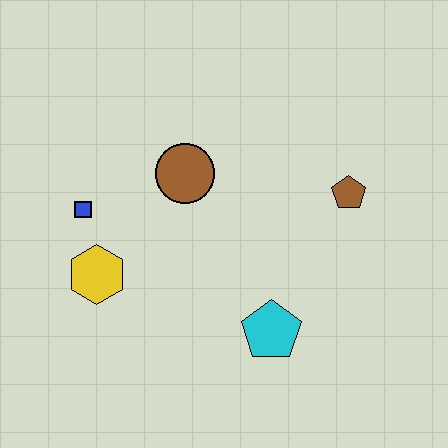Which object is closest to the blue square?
The yellow hexagon is closest to the blue square.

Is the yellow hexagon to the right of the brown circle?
No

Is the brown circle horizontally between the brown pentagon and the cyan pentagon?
No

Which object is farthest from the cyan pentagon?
The blue square is farthest from the cyan pentagon.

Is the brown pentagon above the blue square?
Yes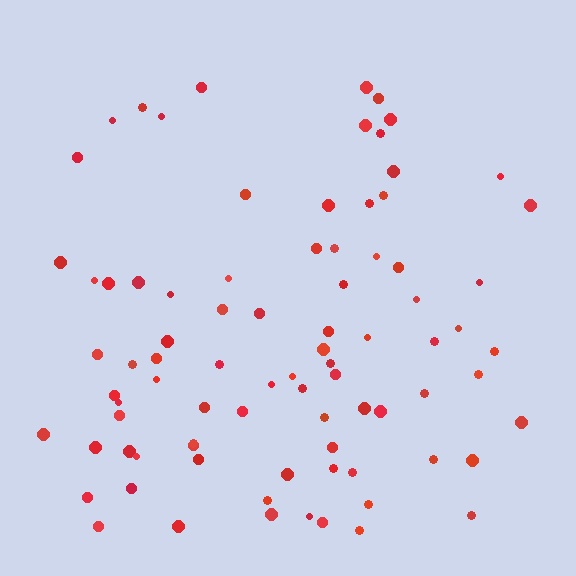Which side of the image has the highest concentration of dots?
The bottom.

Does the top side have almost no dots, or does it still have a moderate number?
Still a moderate number, just noticeably fewer than the bottom.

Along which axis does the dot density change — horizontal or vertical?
Vertical.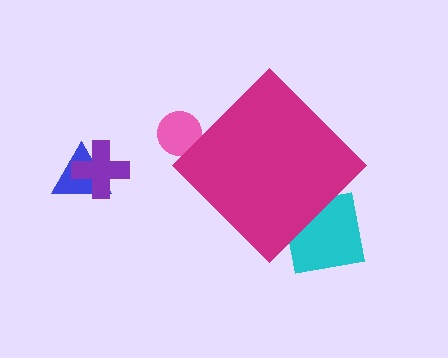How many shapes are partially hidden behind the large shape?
2 shapes are partially hidden.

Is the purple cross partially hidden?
No, the purple cross is fully visible.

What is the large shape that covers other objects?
A magenta diamond.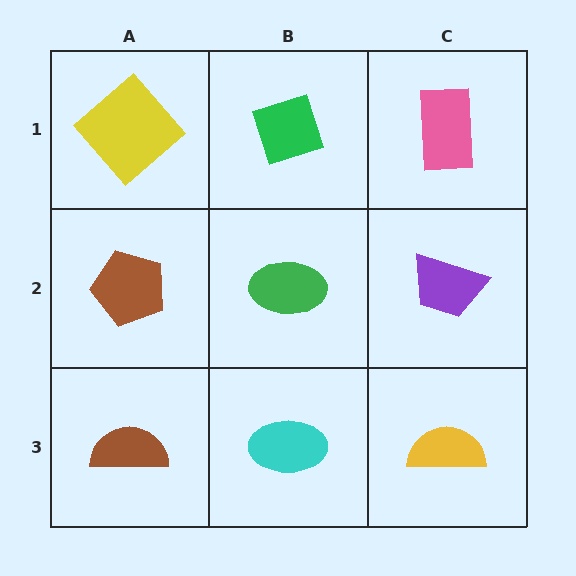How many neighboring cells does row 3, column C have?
2.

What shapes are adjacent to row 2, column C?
A pink rectangle (row 1, column C), a yellow semicircle (row 3, column C), a green ellipse (row 2, column B).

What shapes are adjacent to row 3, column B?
A green ellipse (row 2, column B), a brown semicircle (row 3, column A), a yellow semicircle (row 3, column C).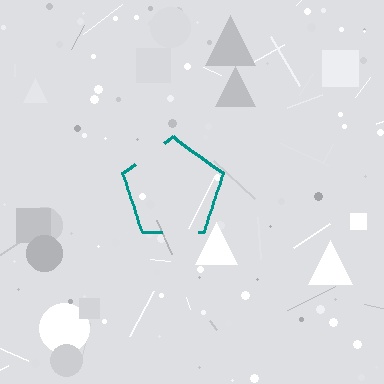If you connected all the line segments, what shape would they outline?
They would outline a pentagon.